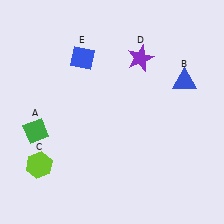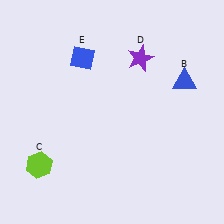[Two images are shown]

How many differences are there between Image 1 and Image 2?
There is 1 difference between the two images.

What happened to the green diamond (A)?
The green diamond (A) was removed in Image 2. It was in the bottom-left area of Image 1.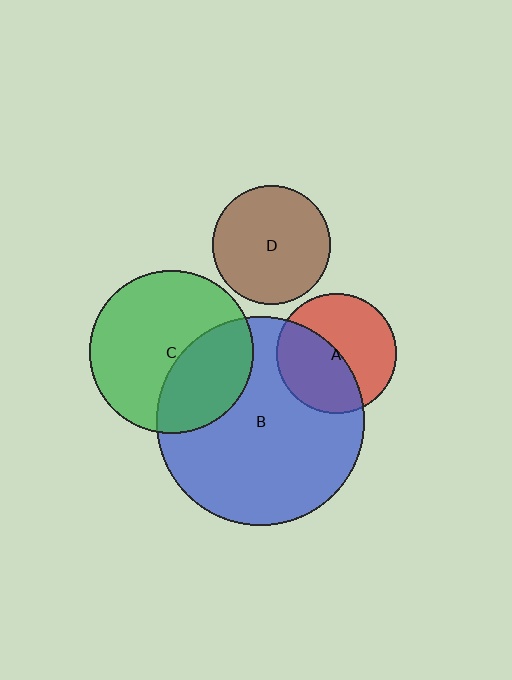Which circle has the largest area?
Circle B (blue).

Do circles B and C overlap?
Yes.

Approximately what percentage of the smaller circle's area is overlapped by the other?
Approximately 35%.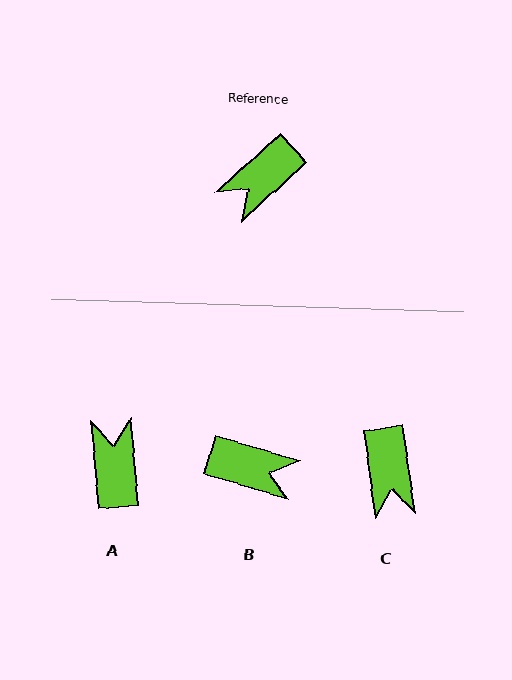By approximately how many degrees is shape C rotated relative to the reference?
Approximately 56 degrees counter-clockwise.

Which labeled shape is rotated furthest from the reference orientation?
A, about 127 degrees away.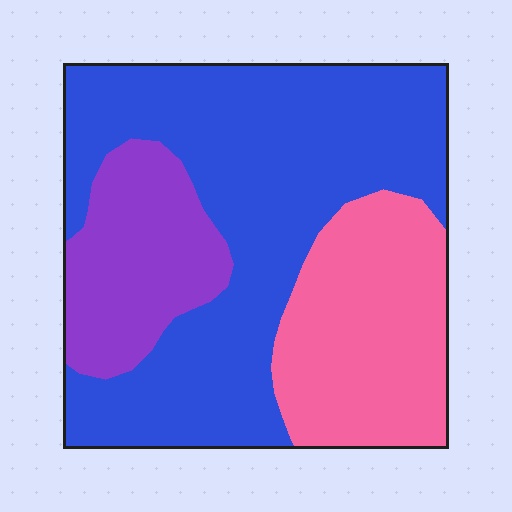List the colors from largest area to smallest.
From largest to smallest: blue, pink, purple.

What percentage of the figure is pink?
Pink covers roughly 25% of the figure.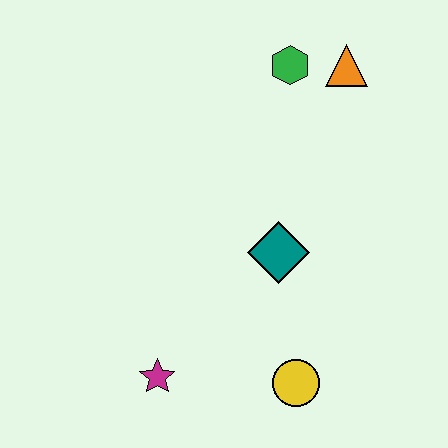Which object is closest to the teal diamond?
The yellow circle is closest to the teal diamond.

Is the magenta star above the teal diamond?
No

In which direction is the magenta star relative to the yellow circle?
The magenta star is to the left of the yellow circle.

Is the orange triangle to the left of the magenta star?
No